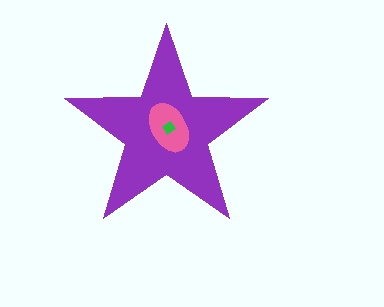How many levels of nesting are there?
3.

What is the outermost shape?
The purple star.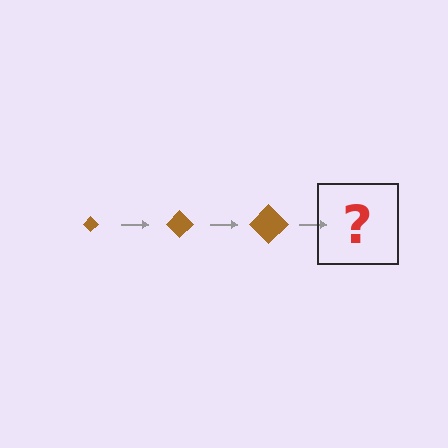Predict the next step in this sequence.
The next step is a brown diamond, larger than the previous one.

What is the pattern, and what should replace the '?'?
The pattern is that the diamond gets progressively larger each step. The '?' should be a brown diamond, larger than the previous one.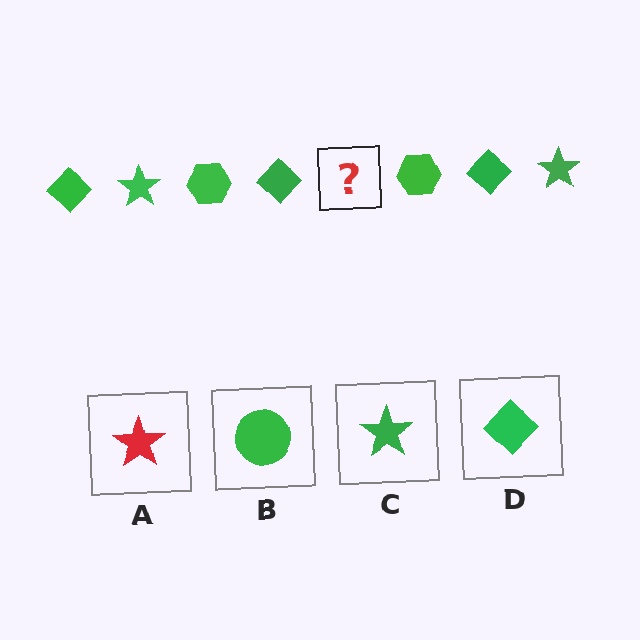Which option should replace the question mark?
Option C.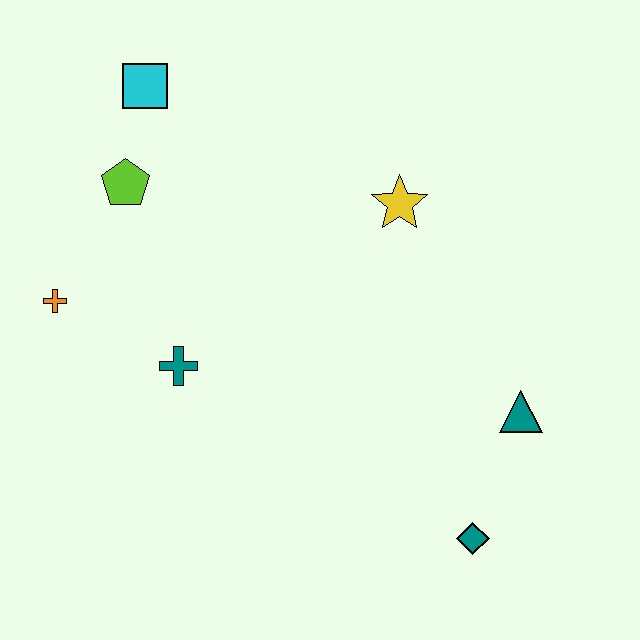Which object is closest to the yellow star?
The teal triangle is closest to the yellow star.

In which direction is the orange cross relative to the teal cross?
The orange cross is to the left of the teal cross.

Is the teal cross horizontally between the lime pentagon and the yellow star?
Yes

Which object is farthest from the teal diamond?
The cyan square is farthest from the teal diamond.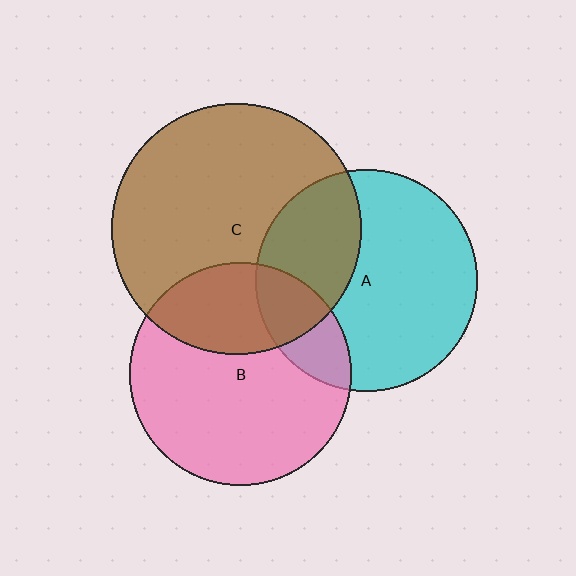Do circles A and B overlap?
Yes.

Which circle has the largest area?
Circle C (brown).